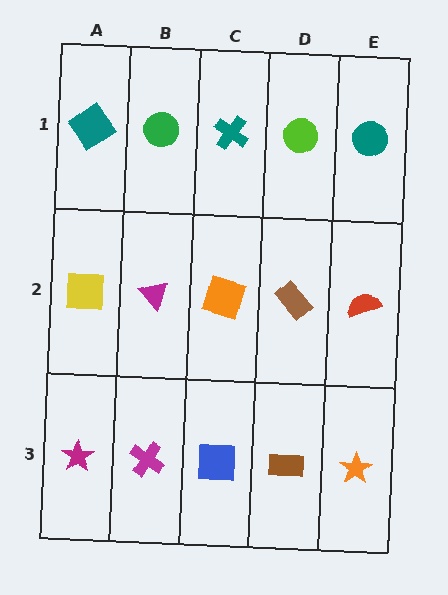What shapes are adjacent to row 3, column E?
A red semicircle (row 2, column E), a brown rectangle (row 3, column D).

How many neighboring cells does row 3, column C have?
3.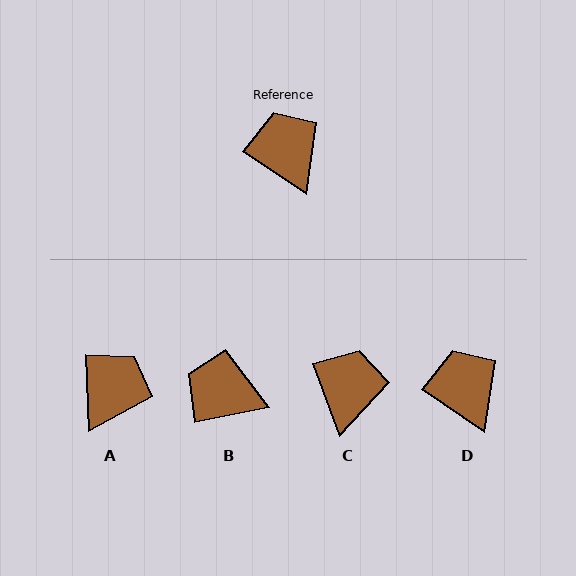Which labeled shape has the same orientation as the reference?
D.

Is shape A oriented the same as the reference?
No, it is off by about 53 degrees.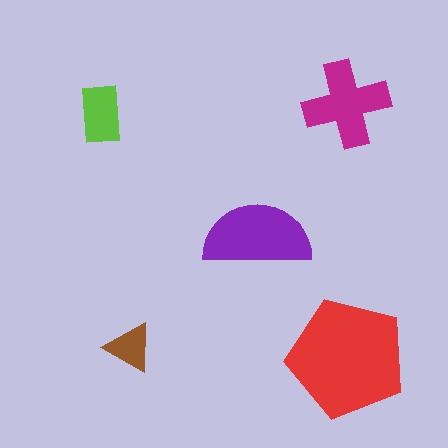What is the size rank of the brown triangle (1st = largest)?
5th.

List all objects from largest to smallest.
The red pentagon, the purple semicircle, the magenta cross, the lime rectangle, the brown triangle.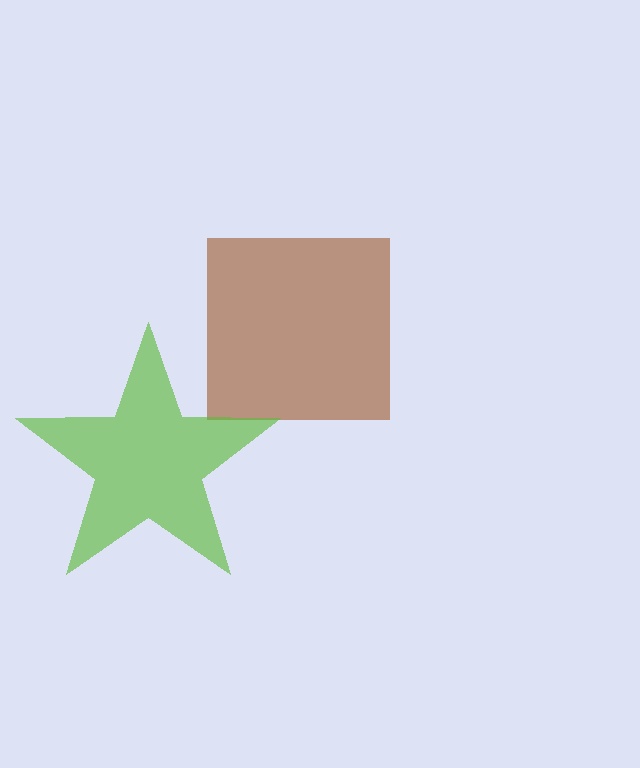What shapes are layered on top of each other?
The layered shapes are: a brown square, a lime star.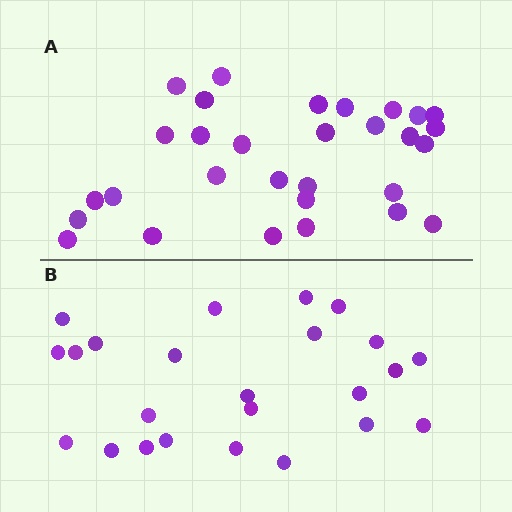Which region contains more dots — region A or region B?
Region A (the top region) has more dots.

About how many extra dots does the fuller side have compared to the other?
Region A has about 6 more dots than region B.